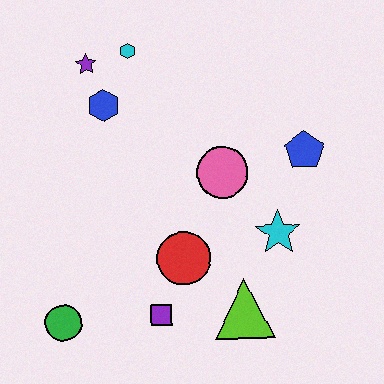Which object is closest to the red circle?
The purple square is closest to the red circle.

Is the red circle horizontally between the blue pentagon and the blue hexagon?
Yes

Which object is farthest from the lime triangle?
The purple star is farthest from the lime triangle.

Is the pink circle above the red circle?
Yes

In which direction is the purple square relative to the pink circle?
The purple square is below the pink circle.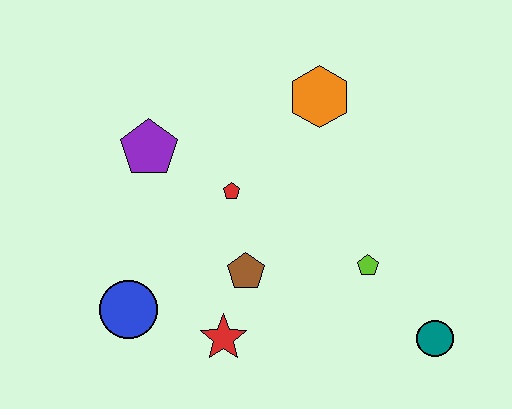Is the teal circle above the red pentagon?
No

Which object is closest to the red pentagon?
The brown pentagon is closest to the red pentagon.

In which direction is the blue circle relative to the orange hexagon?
The blue circle is below the orange hexagon.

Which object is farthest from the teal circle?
The purple pentagon is farthest from the teal circle.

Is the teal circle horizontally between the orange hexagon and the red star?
No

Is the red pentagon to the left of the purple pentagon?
No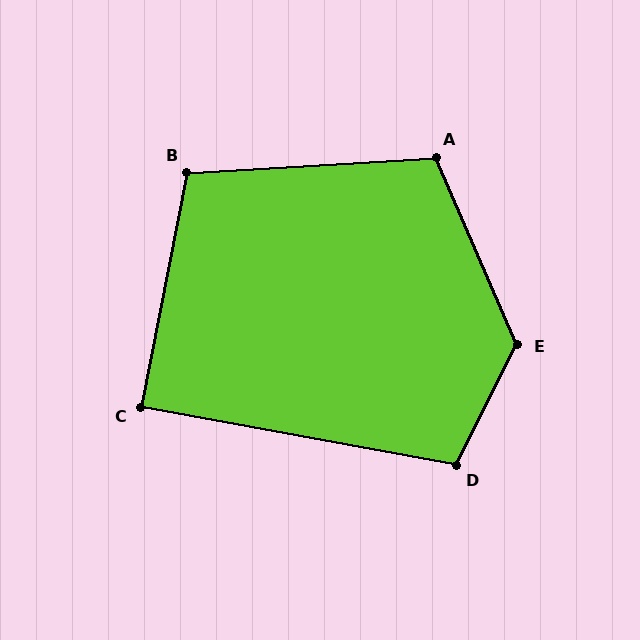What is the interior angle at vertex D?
Approximately 107 degrees (obtuse).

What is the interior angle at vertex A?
Approximately 110 degrees (obtuse).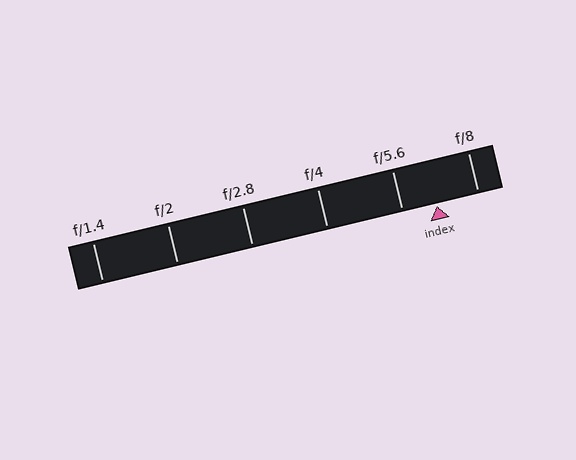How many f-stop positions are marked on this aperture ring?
There are 6 f-stop positions marked.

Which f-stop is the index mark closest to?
The index mark is closest to f/5.6.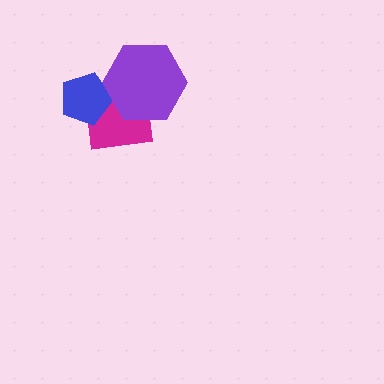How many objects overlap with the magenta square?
2 objects overlap with the magenta square.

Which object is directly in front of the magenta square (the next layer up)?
The blue pentagon is directly in front of the magenta square.